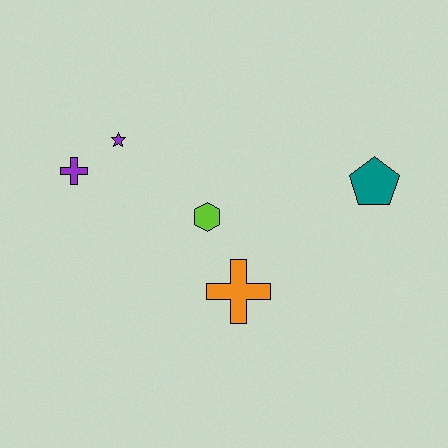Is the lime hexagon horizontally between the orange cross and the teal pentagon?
No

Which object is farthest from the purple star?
The teal pentagon is farthest from the purple star.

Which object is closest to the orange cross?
The lime hexagon is closest to the orange cross.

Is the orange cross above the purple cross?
No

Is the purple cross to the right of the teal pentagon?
No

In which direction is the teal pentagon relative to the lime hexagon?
The teal pentagon is to the right of the lime hexagon.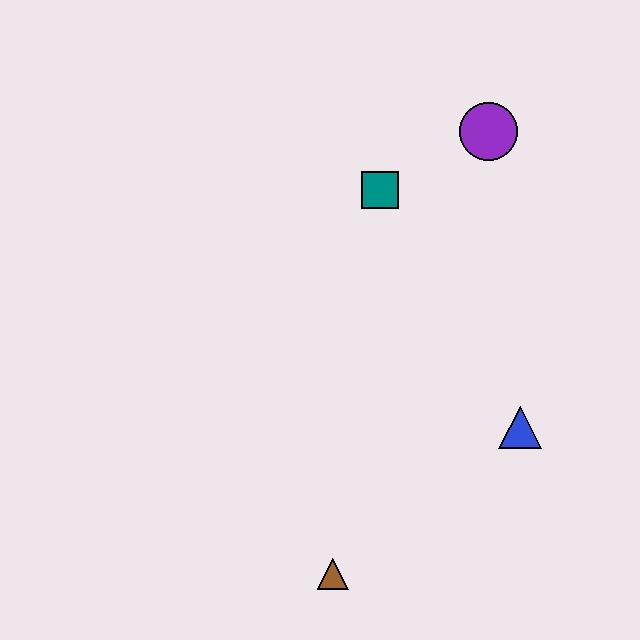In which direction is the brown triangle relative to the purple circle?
The brown triangle is below the purple circle.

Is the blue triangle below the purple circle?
Yes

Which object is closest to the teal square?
The purple circle is closest to the teal square.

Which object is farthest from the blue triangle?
The purple circle is farthest from the blue triangle.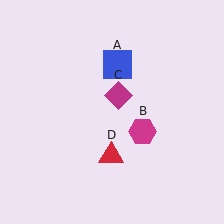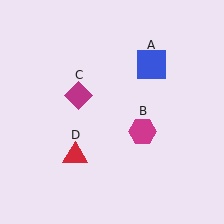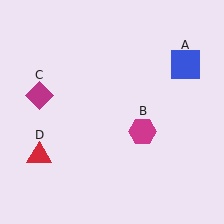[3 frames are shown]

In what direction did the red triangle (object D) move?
The red triangle (object D) moved left.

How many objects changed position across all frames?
3 objects changed position: blue square (object A), magenta diamond (object C), red triangle (object D).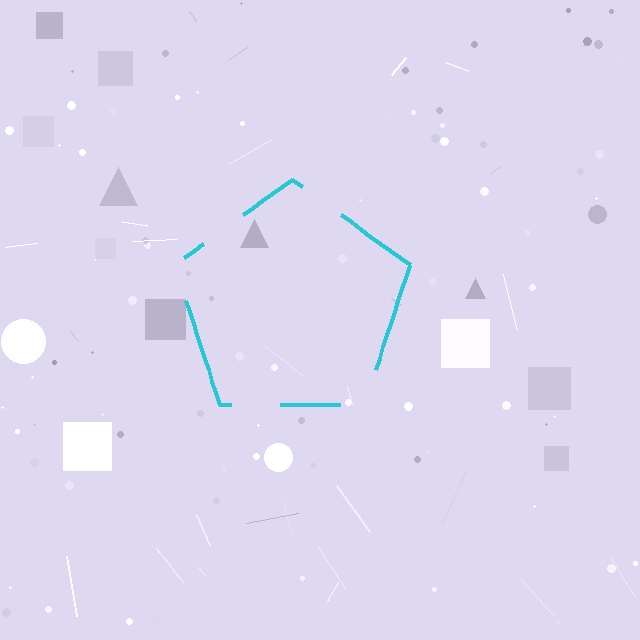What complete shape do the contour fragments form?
The contour fragments form a pentagon.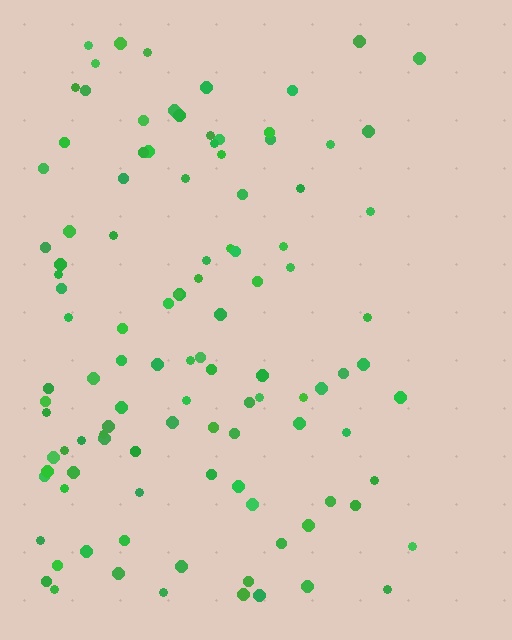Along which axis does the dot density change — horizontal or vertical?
Horizontal.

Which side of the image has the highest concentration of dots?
The left.